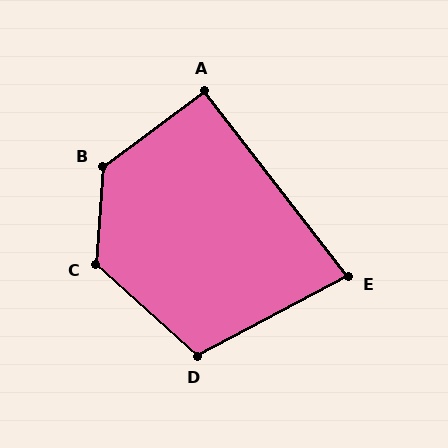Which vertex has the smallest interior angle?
E, at approximately 80 degrees.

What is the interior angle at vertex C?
Approximately 128 degrees (obtuse).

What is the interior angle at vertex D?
Approximately 110 degrees (obtuse).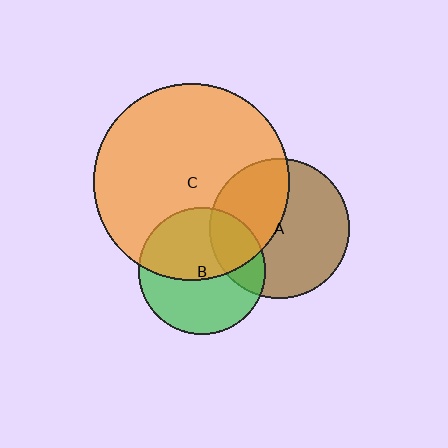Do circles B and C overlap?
Yes.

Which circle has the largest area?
Circle C (orange).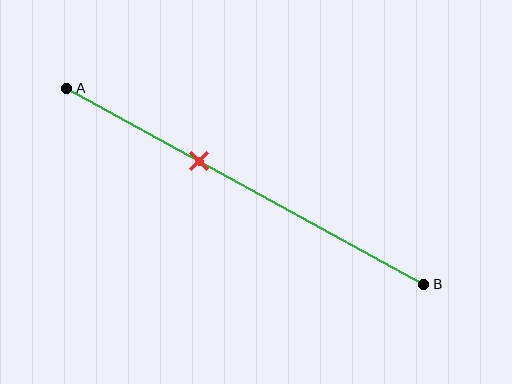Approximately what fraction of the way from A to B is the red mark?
The red mark is approximately 35% of the way from A to B.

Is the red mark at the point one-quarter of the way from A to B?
No, the mark is at about 35% from A, not at the 25% one-quarter point.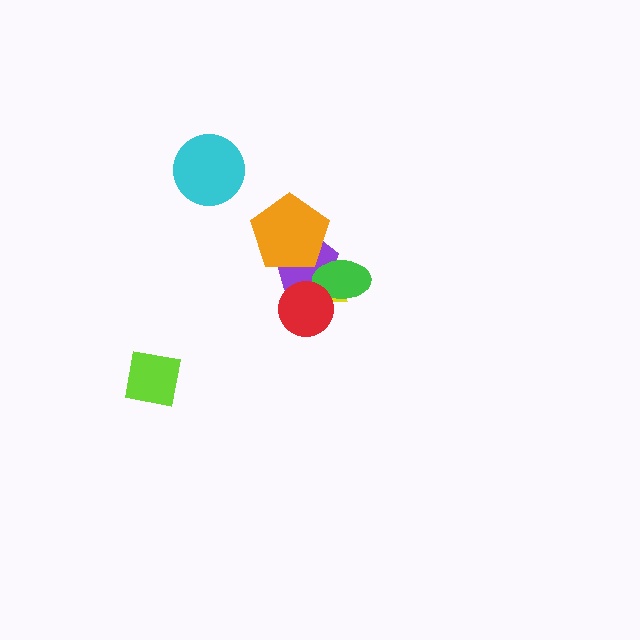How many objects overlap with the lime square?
0 objects overlap with the lime square.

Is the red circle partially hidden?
No, no other shape covers it.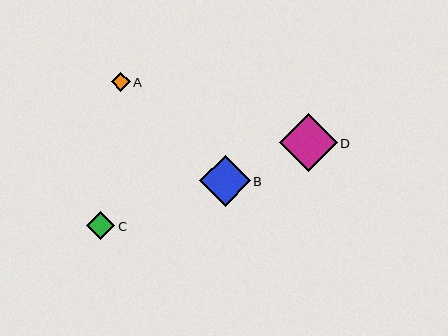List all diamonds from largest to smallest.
From largest to smallest: D, B, C, A.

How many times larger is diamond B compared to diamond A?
Diamond B is approximately 2.7 times the size of diamond A.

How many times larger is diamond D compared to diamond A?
Diamond D is approximately 3.1 times the size of diamond A.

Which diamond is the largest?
Diamond D is the largest with a size of approximately 58 pixels.